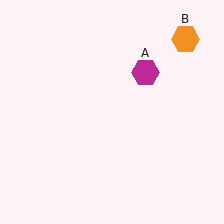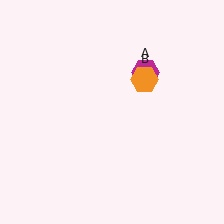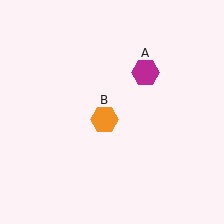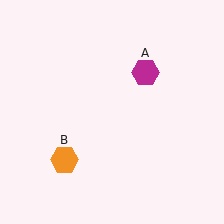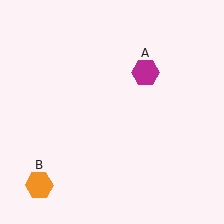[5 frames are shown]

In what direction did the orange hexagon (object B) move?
The orange hexagon (object B) moved down and to the left.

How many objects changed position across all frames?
1 object changed position: orange hexagon (object B).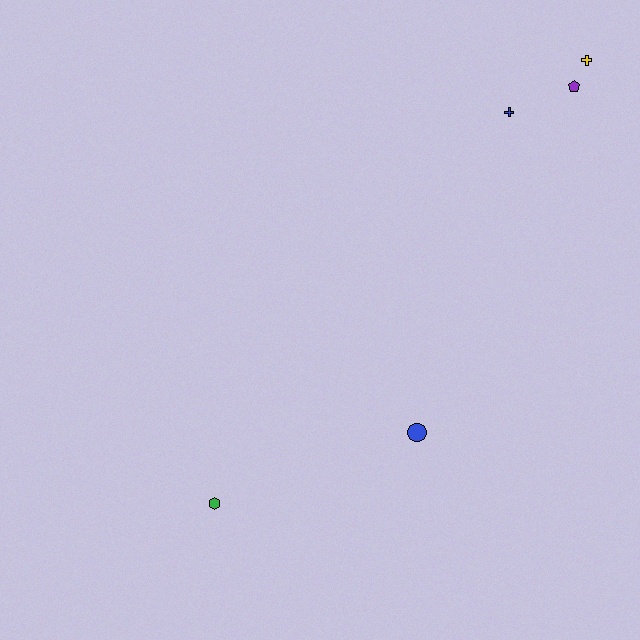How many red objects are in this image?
There are no red objects.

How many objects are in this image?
There are 5 objects.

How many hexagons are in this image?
There is 1 hexagon.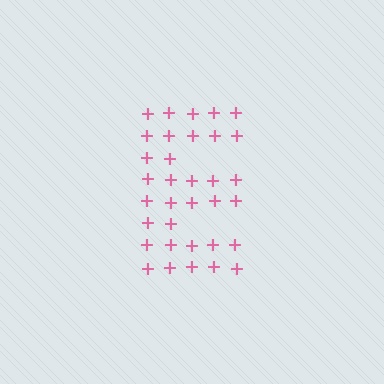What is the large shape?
The large shape is the letter E.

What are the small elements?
The small elements are plus signs.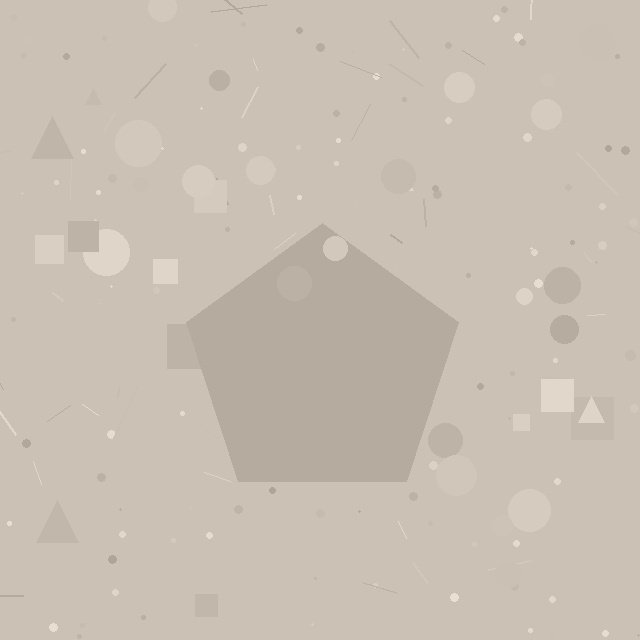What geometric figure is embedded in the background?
A pentagon is embedded in the background.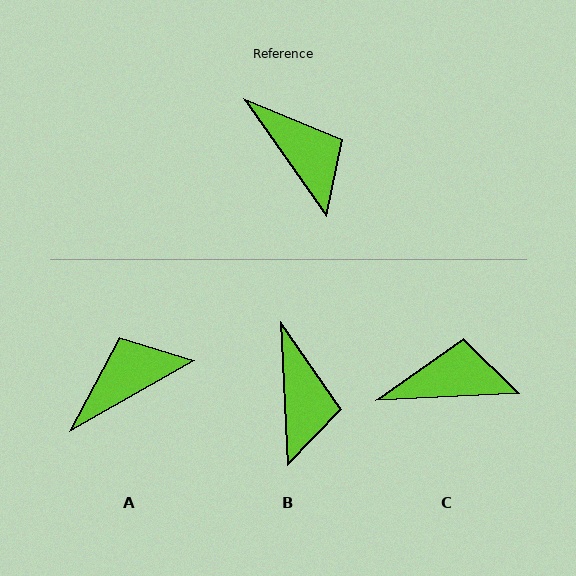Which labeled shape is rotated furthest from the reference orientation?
A, about 85 degrees away.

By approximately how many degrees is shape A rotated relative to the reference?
Approximately 85 degrees counter-clockwise.